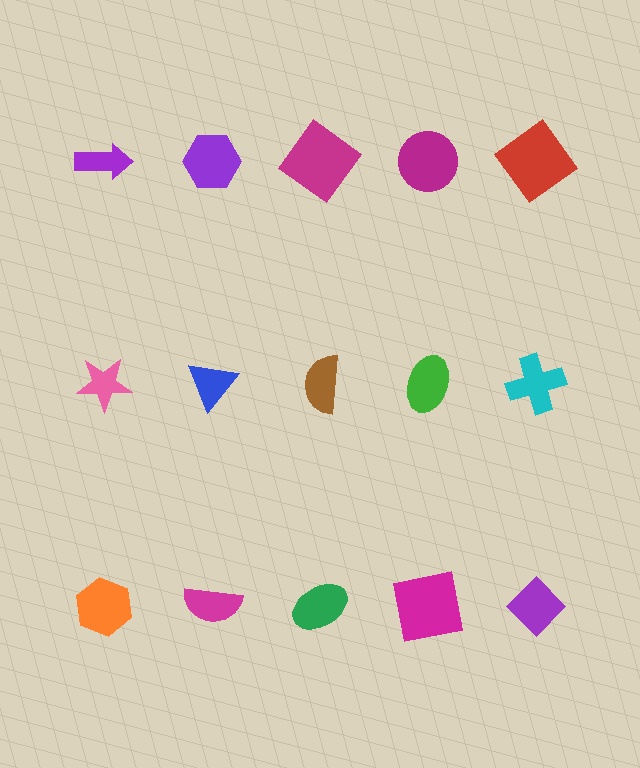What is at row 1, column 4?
A magenta circle.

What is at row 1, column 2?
A purple hexagon.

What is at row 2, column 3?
A brown semicircle.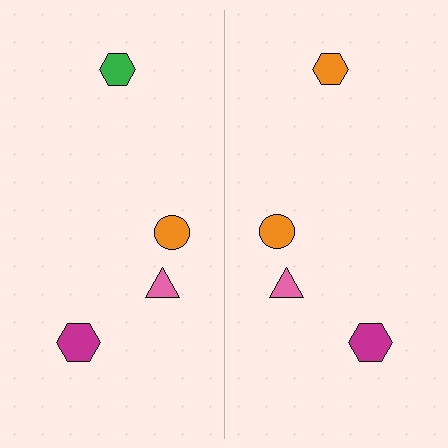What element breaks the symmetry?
The orange hexagon on the right side breaks the symmetry — its mirror counterpart is green.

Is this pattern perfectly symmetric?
No, the pattern is not perfectly symmetric. The orange hexagon on the right side breaks the symmetry — its mirror counterpart is green.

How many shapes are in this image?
There are 8 shapes in this image.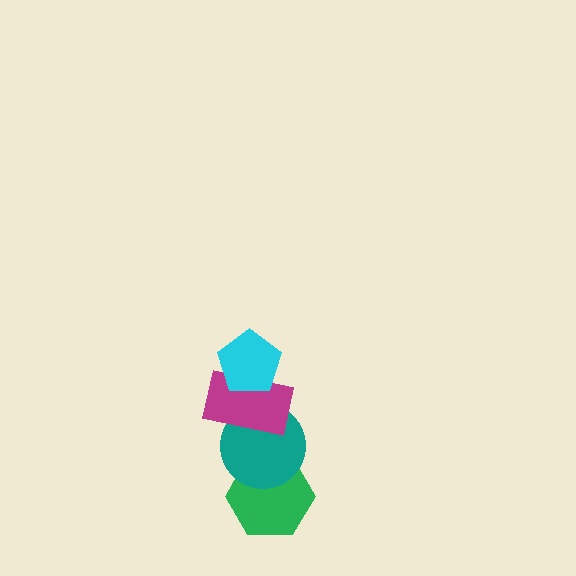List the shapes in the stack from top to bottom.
From top to bottom: the cyan pentagon, the magenta rectangle, the teal circle, the green hexagon.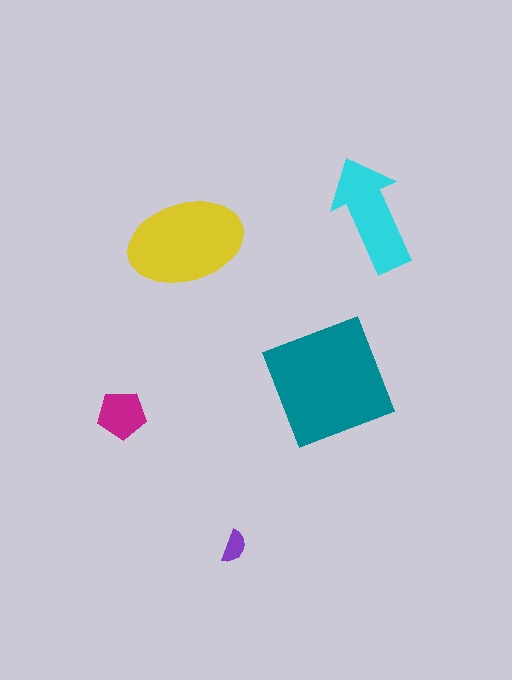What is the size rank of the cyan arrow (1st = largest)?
3rd.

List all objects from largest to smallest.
The teal square, the yellow ellipse, the cyan arrow, the magenta pentagon, the purple semicircle.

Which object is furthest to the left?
The magenta pentagon is leftmost.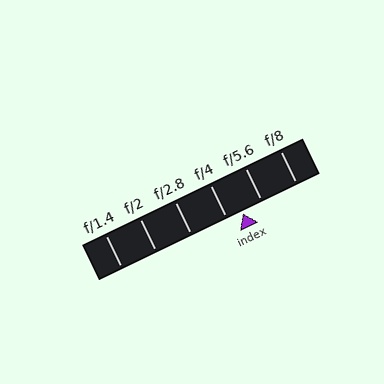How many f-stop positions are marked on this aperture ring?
There are 6 f-stop positions marked.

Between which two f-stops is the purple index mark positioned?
The index mark is between f/4 and f/5.6.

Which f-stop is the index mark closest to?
The index mark is closest to f/4.